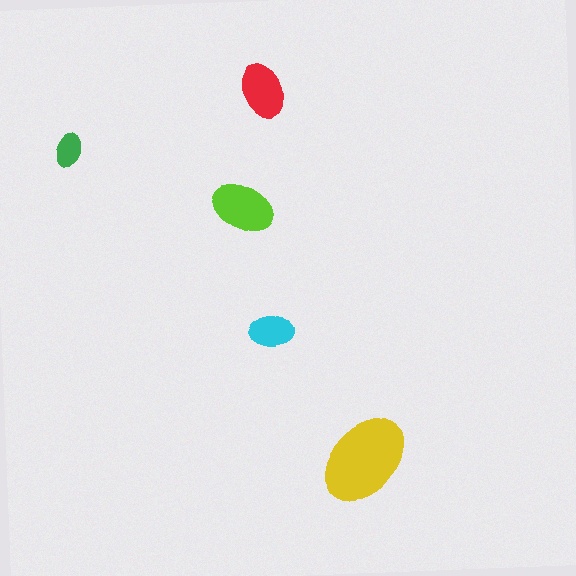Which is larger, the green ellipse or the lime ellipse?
The lime one.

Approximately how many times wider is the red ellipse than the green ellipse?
About 1.5 times wider.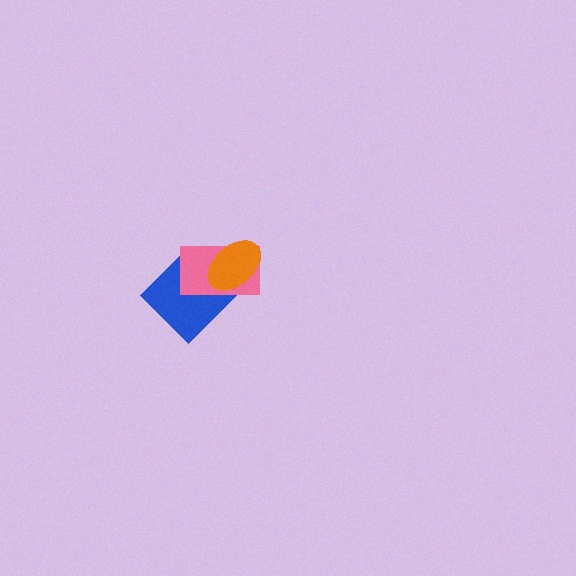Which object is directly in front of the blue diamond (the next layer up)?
The pink rectangle is directly in front of the blue diamond.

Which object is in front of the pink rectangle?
The orange ellipse is in front of the pink rectangle.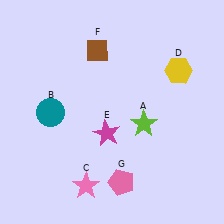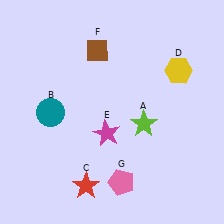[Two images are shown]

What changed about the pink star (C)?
In Image 1, C is pink. In Image 2, it changed to red.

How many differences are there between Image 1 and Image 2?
There is 1 difference between the two images.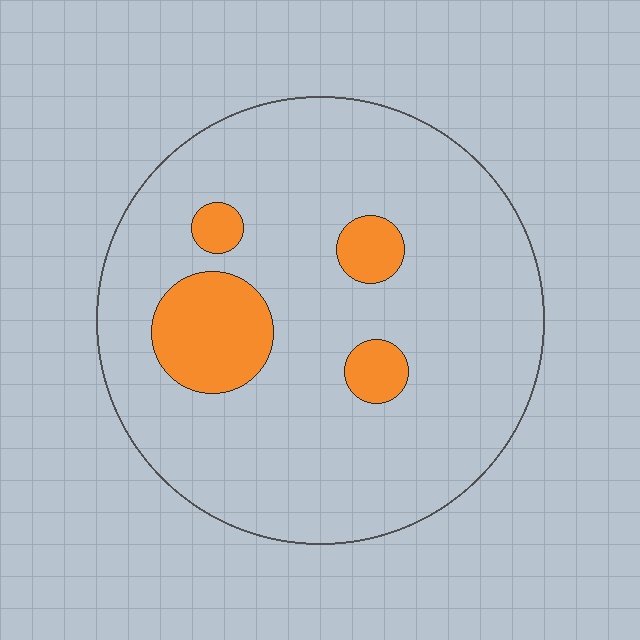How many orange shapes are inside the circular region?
4.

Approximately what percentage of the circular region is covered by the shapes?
Approximately 15%.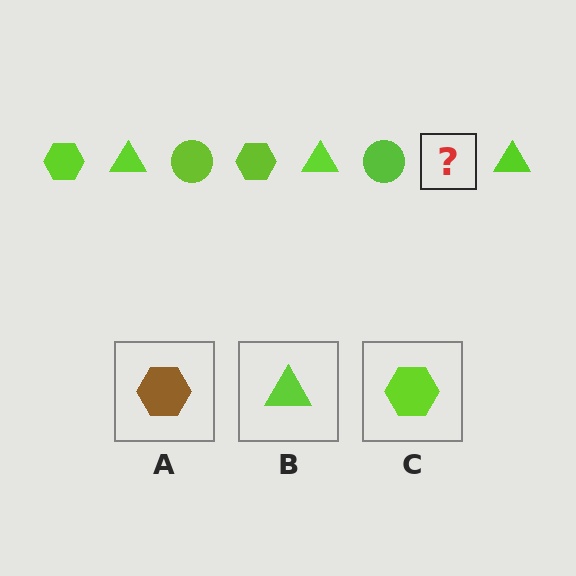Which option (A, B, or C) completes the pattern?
C.